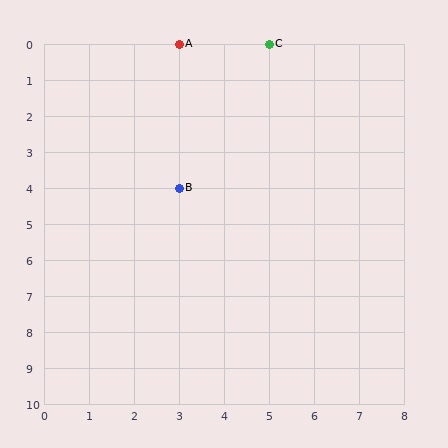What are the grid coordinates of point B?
Point B is at grid coordinates (3, 4).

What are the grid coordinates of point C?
Point C is at grid coordinates (5, 0).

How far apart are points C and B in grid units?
Points C and B are 2 columns and 4 rows apart (about 4.5 grid units diagonally).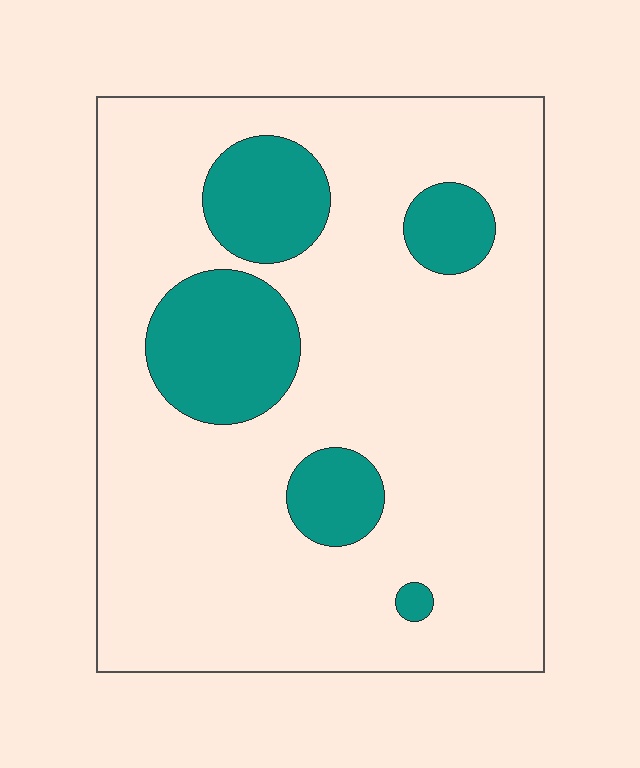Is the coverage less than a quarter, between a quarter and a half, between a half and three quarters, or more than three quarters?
Less than a quarter.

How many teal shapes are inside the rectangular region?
5.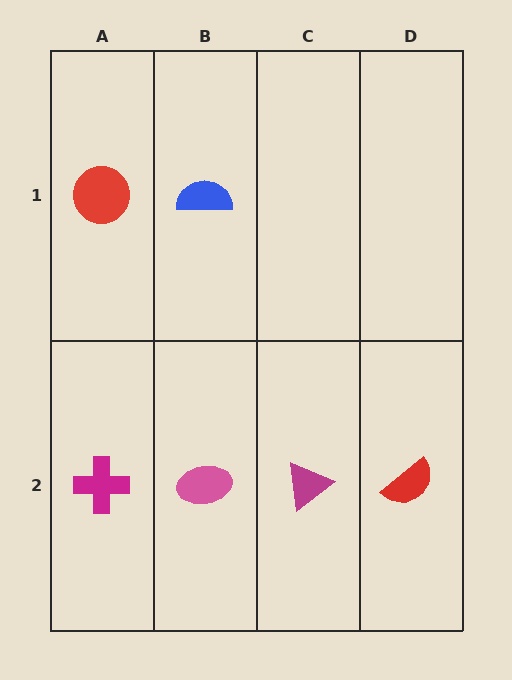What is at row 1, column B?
A blue semicircle.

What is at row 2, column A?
A magenta cross.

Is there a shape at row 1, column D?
No, that cell is empty.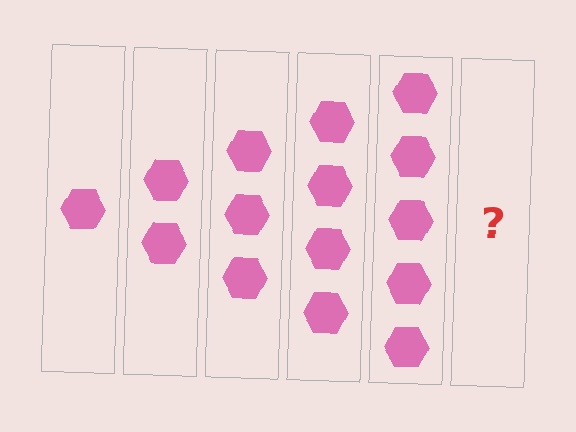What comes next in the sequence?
The next element should be 6 hexagons.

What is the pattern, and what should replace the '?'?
The pattern is that each step adds one more hexagon. The '?' should be 6 hexagons.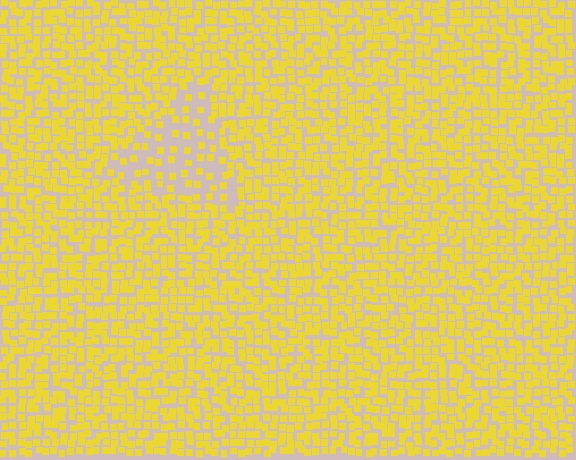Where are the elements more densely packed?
The elements are more densely packed outside the triangle boundary.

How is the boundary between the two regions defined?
The boundary is defined by a change in element density (approximately 2.3x ratio). All elements are the same color, size, and shape.